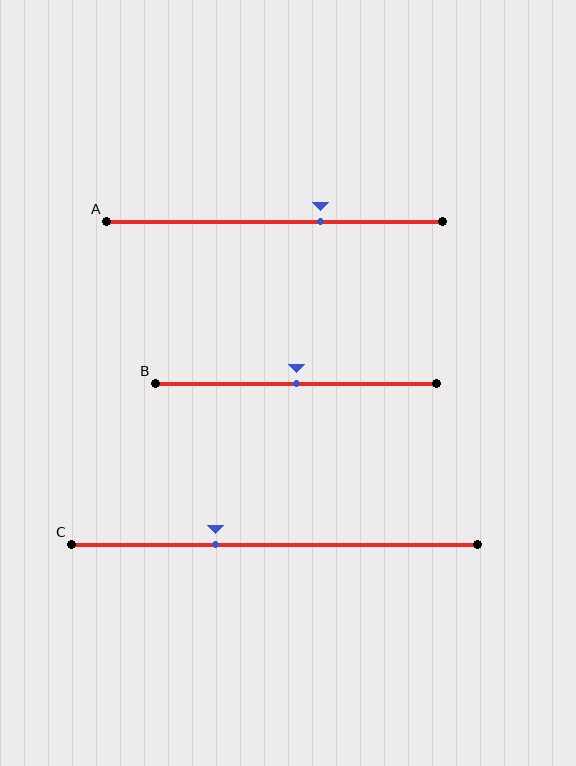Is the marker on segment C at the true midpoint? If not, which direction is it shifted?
No, the marker on segment C is shifted to the left by about 14% of the segment length.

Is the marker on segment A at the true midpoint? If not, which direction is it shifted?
No, the marker on segment A is shifted to the right by about 14% of the segment length.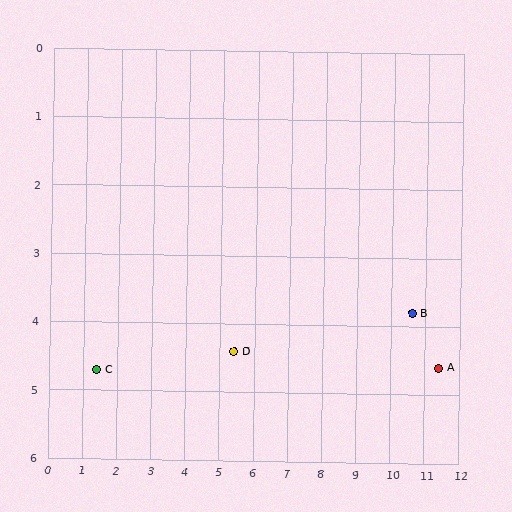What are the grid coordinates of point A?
Point A is at approximately (11.4, 4.6).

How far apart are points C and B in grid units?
Points C and B are about 9.2 grid units apart.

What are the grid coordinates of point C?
Point C is at approximately (1.4, 4.7).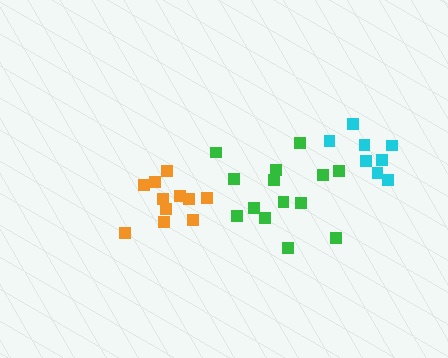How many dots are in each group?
Group 1: 8 dots, Group 2: 11 dots, Group 3: 14 dots (33 total).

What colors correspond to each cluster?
The clusters are colored: cyan, orange, green.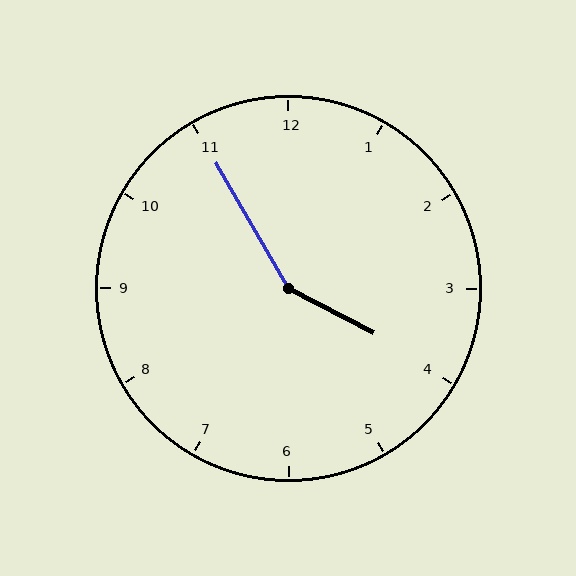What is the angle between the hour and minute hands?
Approximately 148 degrees.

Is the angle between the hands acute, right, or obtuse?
It is obtuse.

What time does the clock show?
3:55.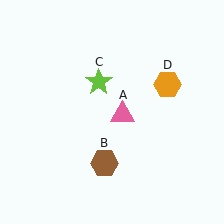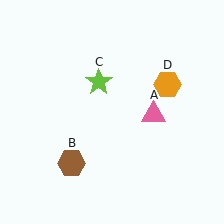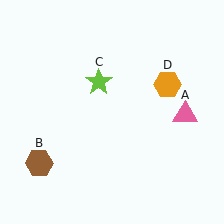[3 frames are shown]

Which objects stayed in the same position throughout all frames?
Lime star (object C) and orange hexagon (object D) remained stationary.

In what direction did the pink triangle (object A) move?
The pink triangle (object A) moved right.